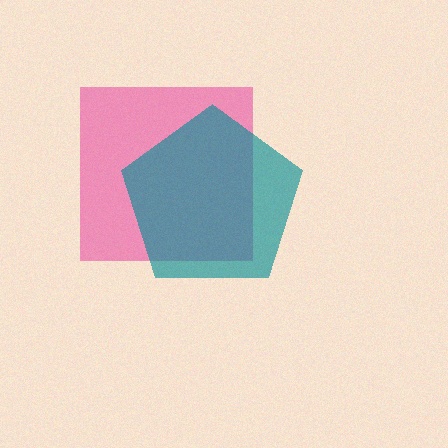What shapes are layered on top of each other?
The layered shapes are: a pink square, a teal pentagon.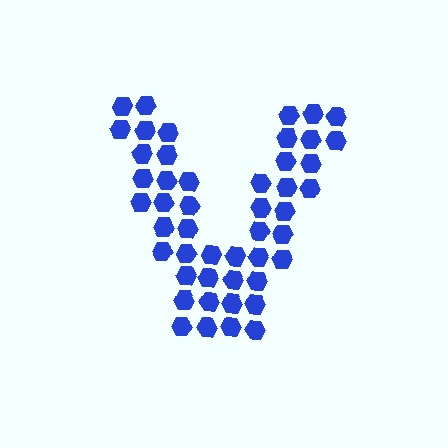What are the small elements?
The small elements are hexagons.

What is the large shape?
The large shape is the letter V.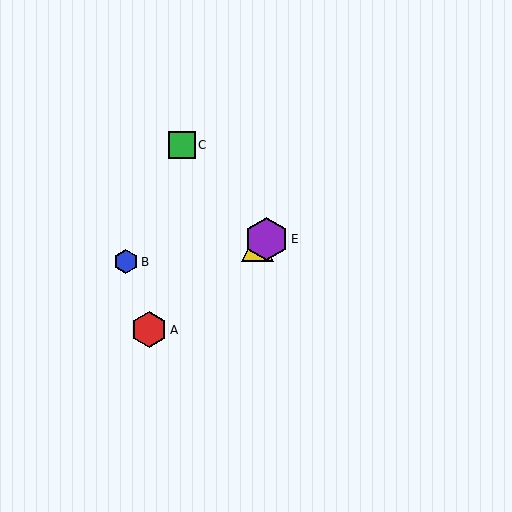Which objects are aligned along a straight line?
Objects A, D, E are aligned along a straight line.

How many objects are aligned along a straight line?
3 objects (A, D, E) are aligned along a straight line.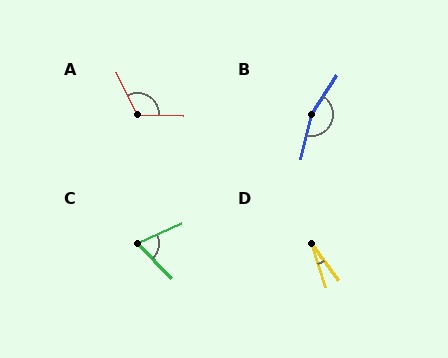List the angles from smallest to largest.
D (18°), C (70°), A (116°), B (160°).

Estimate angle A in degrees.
Approximately 116 degrees.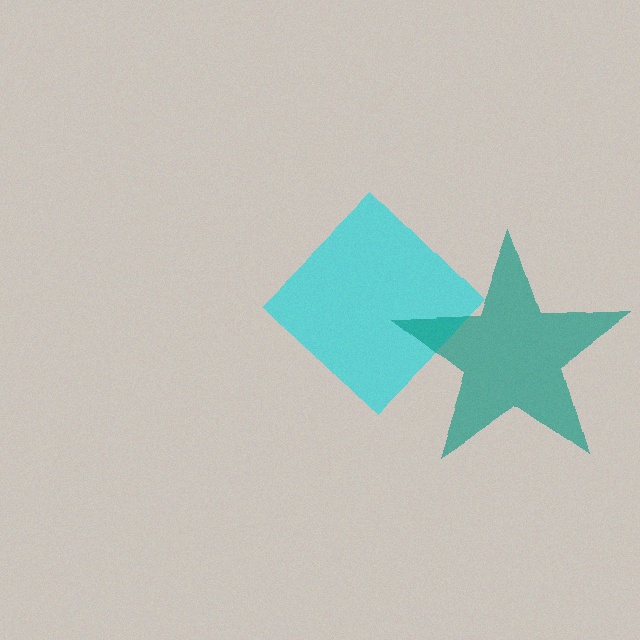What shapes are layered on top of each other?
The layered shapes are: a cyan diamond, a teal star.